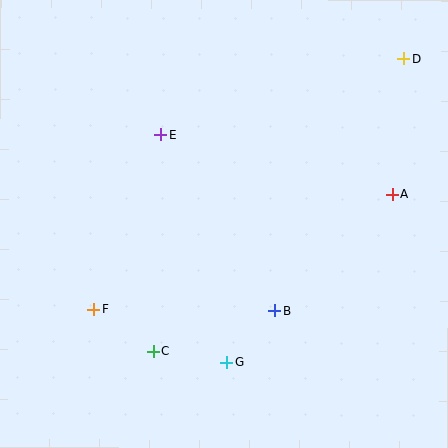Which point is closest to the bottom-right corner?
Point B is closest to the bottom-right corner.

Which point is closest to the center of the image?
Point B at (274, 311) is closest to the center.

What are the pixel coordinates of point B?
Point B is at (274, 311).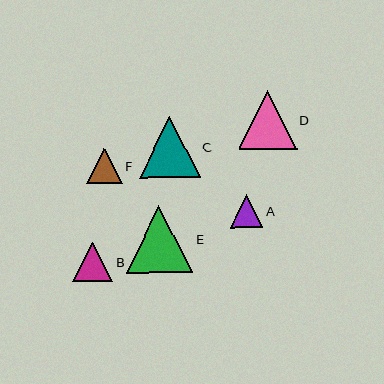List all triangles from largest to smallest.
From largest to smallest: E, C, D, B, F, A.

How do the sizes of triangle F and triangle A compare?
Triangle F and triangle A are approximately the same size.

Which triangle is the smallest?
Triangle A is the smallest with a size of approximately 33 pixels.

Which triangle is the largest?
Triangle E is the largest with a size of approximately 67 pixels.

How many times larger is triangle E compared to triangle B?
Triangle E is approximately 1.7 times the size of triangle B.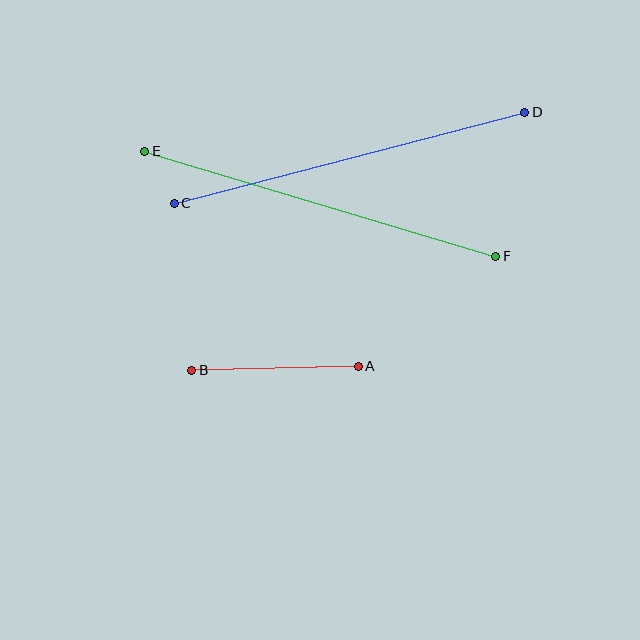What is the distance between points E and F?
The distance is approximately 366 pixels.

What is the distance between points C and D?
The distance is approximately 362 pixels.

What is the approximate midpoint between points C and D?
The midpoint is at approximately (350, 158) pixels.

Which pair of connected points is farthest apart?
Points E and F are farthest apart.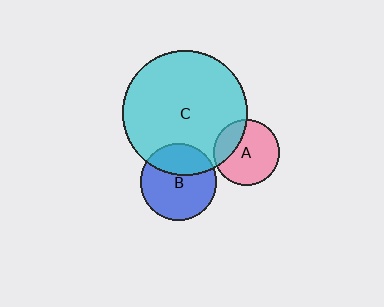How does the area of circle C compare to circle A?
Approximately 3.7 times.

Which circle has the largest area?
Circle C (cyan).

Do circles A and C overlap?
Yes.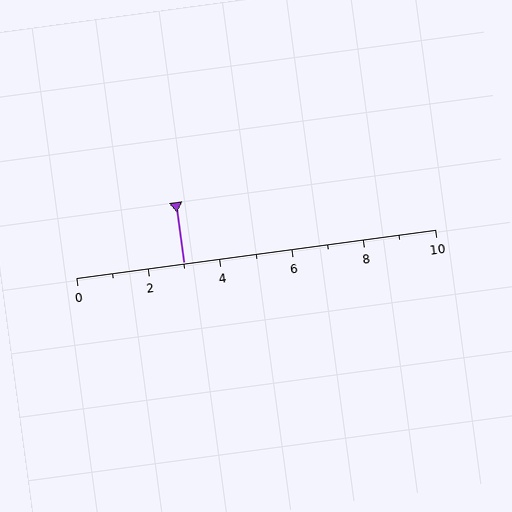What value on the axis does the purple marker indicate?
The marker indicates approximately 3.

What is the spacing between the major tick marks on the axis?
The major ticks are spaced 2 apart.